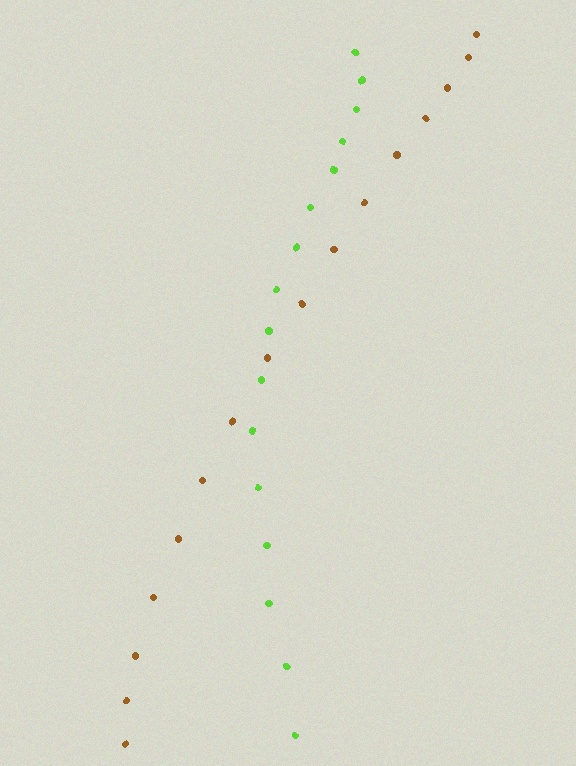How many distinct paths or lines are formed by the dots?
There are 2 distinct paths.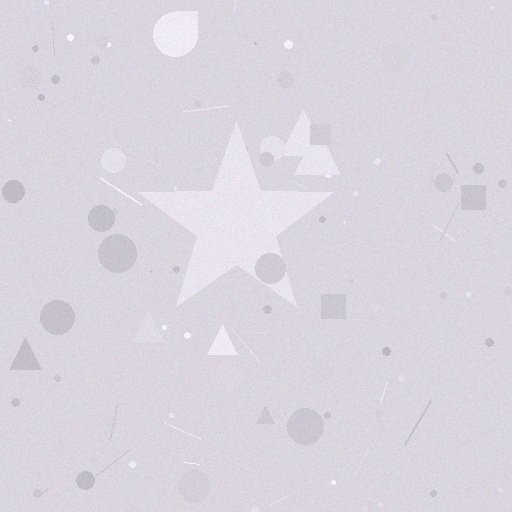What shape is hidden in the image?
A star is hidden in the image.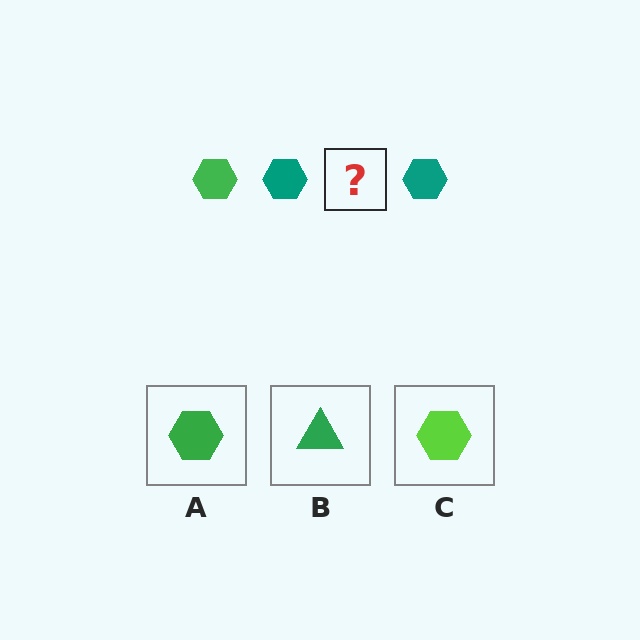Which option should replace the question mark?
Option A.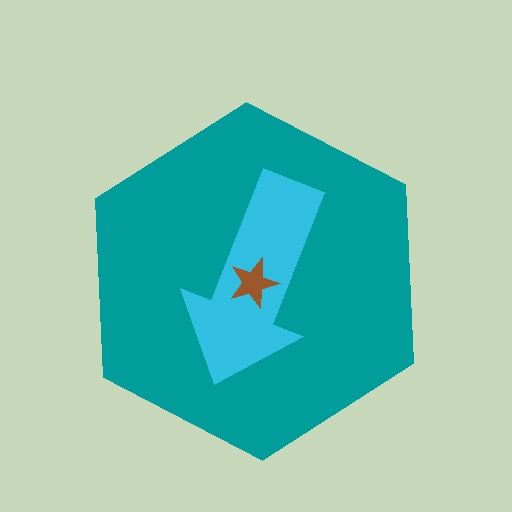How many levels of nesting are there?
3.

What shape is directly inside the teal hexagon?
The cyan arrow.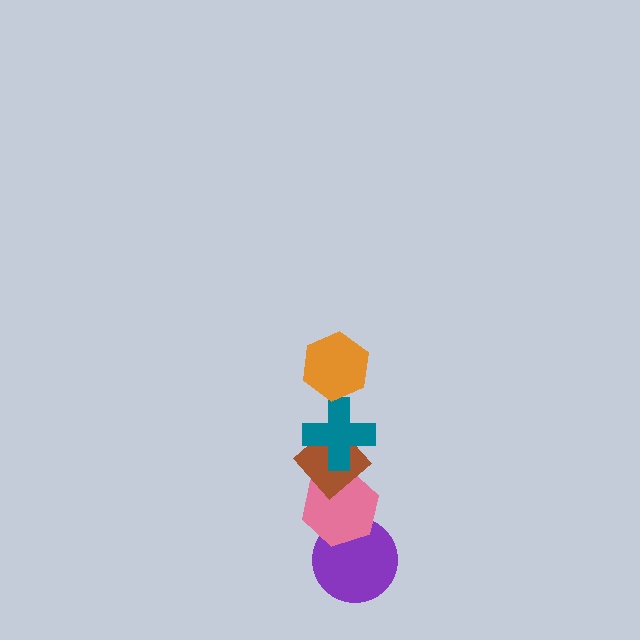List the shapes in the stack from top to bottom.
From top to bottom: the orange hexagon, the teal cross, the brown diamond, the pink hexagon, the purple circle.